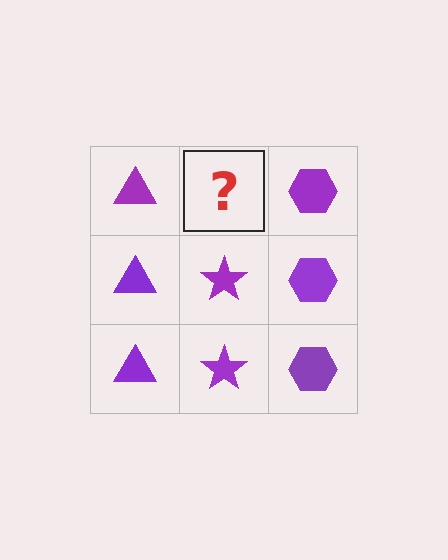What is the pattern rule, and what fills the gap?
The rule is that each column has a consistent shape. The gap should be filled with a purple star.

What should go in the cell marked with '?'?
The missing cell should contain a purple star.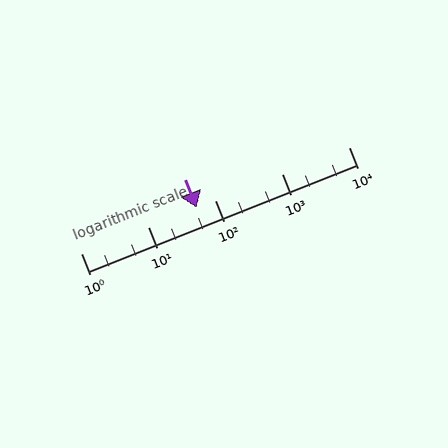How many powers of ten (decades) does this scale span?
The scale spans 4 decades, from 1 to 10000.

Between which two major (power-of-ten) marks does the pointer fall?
The pointer is between 10 and 100.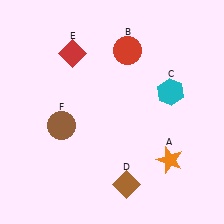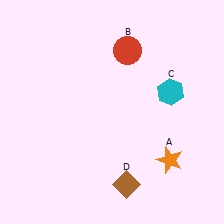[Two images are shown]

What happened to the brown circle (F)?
The brown circle (F) was removed in Image 2. It was in the bottom-left area of Image 1.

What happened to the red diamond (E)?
The red diamond (E) was removed in Image 2. It was in the top-left area of Image 1.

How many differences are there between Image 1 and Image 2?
There are 2 differences between the two images.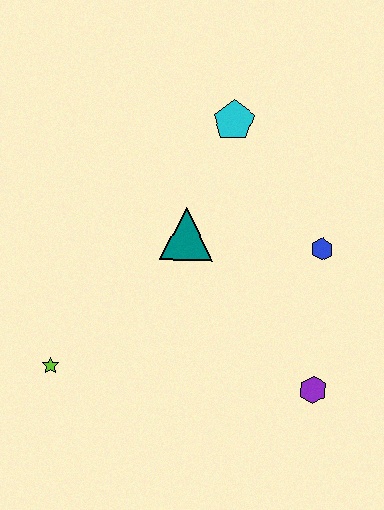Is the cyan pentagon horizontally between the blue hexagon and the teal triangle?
Yes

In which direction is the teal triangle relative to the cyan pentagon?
The teal triangle is below the cyan pentagon.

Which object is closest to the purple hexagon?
The blue hexagon is closest to the purple hexagon.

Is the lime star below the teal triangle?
Yes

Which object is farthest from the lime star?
The cyan pentagon is farthest from the lime star.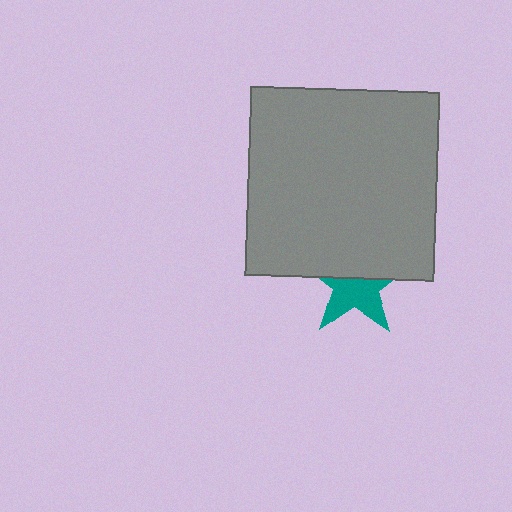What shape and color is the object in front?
The object in front is a gray square.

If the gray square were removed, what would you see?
You would see the complete teal star.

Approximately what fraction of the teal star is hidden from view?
Roughly 47% of the teal star is hidden behind the gray square.